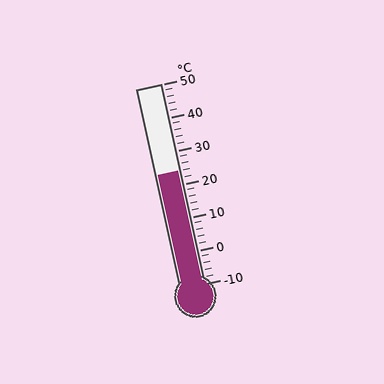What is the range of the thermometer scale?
The thermometer scale ranges from -10°C to 50°C.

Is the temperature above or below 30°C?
The temperature is below 30°C.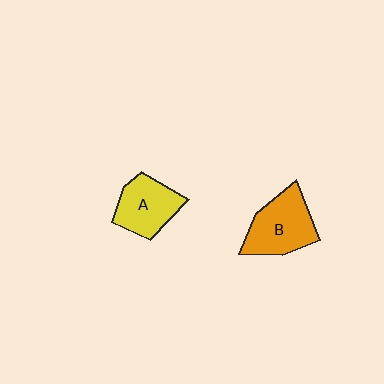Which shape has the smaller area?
Shape A (yellow).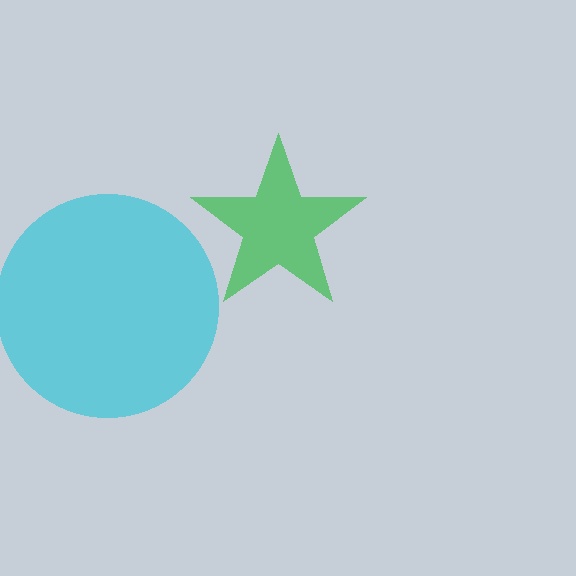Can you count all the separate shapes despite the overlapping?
Yes, there are 2 separate shapes.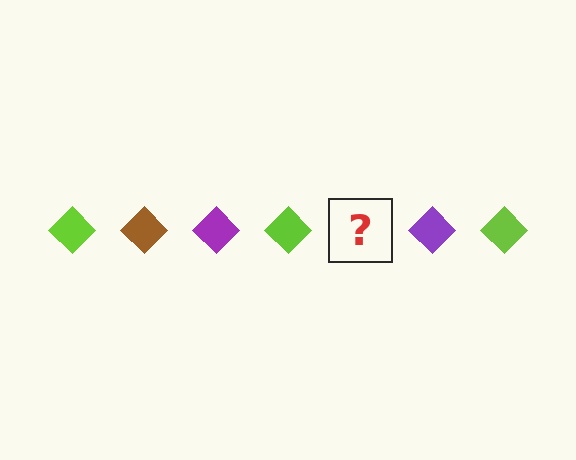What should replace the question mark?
The question mark should be replaced with a brown diamond.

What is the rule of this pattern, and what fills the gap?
The rule is that the pattern cycles through lime, brown, purple diamonds. The gap should be filled with a brown diamond.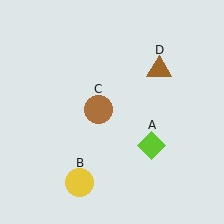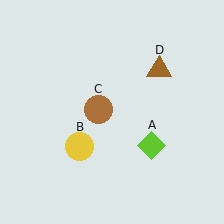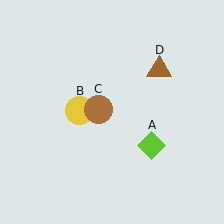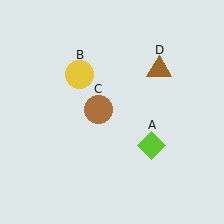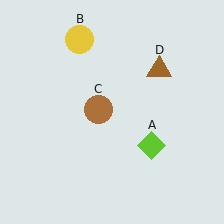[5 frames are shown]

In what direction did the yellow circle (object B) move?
The yellow circle (object B) moved up.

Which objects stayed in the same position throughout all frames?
Lime diamond (object A) and brown circle (object C) and brown triangle (object D) remained stationary.